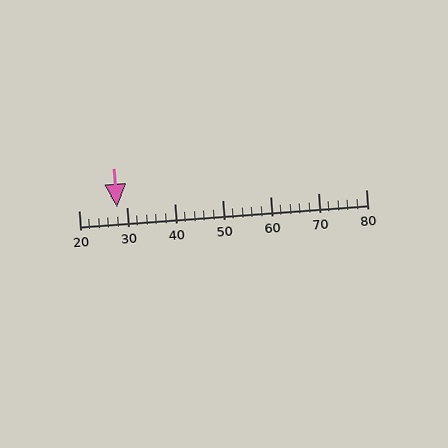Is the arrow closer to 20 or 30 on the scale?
The arrow is closer to 30.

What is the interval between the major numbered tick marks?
The major tick marks are spaced 10 units apart.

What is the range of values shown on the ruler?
The ruler shows values from 20 to 80.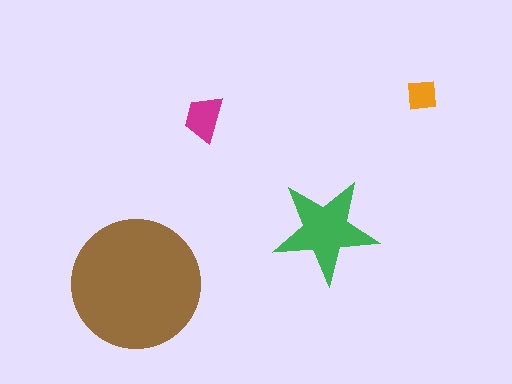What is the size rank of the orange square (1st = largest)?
4th.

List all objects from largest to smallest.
The brown circle, the green star, the magenta trapezoid, the orange square.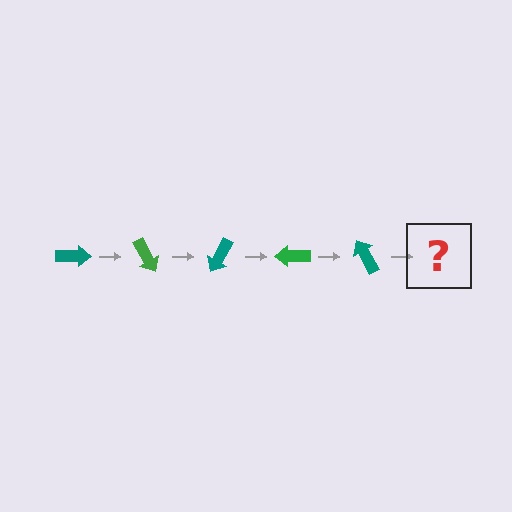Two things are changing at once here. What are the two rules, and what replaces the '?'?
The two rules are that it rotates 60 degrees each step and the color cycles through teal and green. The '?' should be a green arrow, rotated 300 degrees from the start.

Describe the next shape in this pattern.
It should be a green arrow, rotated 300 degrees from the start.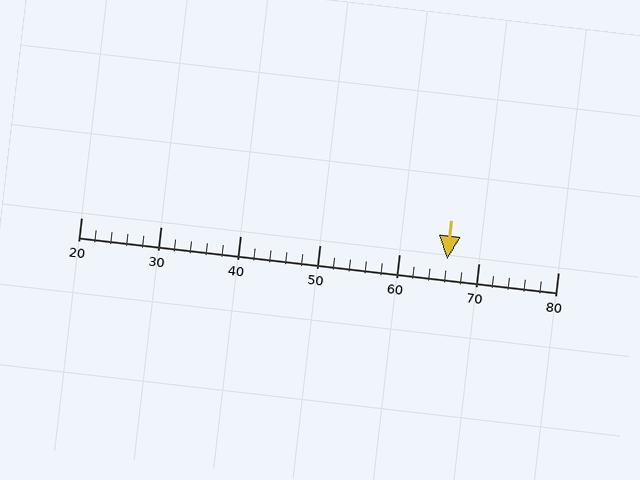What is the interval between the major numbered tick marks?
The major tick marks are spaced 10 units apart.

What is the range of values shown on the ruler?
The ruler shows values from 20 to 80.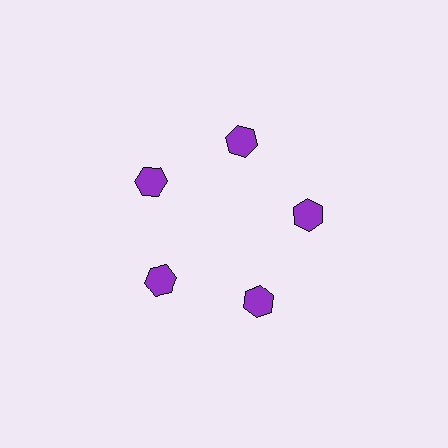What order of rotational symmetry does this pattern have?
This pattern has 5-fold rotational symmetry.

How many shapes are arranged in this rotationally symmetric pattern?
There are 5 shapes, arranged in 5 groups of 1.